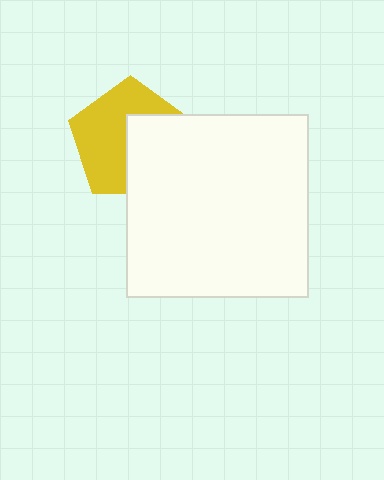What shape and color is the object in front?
The object in front is a white square.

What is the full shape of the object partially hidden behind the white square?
The partially hidden object is a yellow pentagon.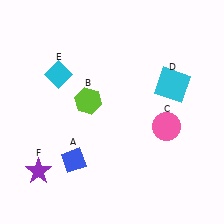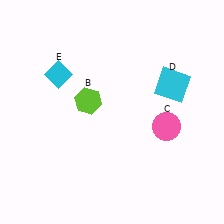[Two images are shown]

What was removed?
The blue diamond (A), the purple star (F) were removed in Image 2.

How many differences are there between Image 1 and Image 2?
There are 2 differences between the two images.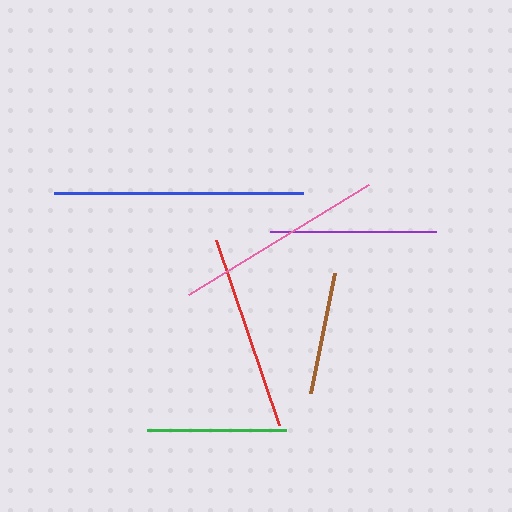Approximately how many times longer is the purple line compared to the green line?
The purple line is approximately 1.2 times the length of the green line.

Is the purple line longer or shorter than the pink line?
The pink line is longer than the purple line.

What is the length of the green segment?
The green segment is approximately 139 pixels long.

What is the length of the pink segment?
The pink segment is approximately 211 pixels long.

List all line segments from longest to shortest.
From longest to shortest: blue, pink, red, purple, green, brown.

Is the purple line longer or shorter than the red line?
The red line is longer than the purple line.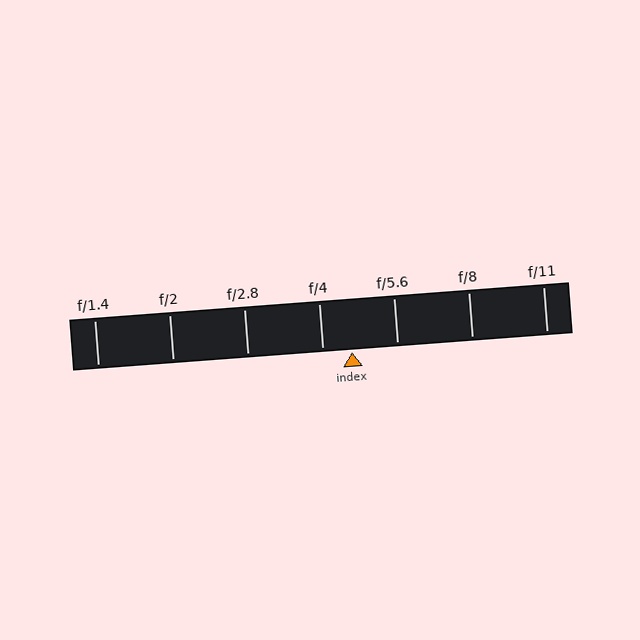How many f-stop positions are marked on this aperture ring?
There are 7 f-stop positions marked.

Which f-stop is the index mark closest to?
The index mark is closest to f/4.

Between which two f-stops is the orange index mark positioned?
The index mark is between f/4 and f/5.6.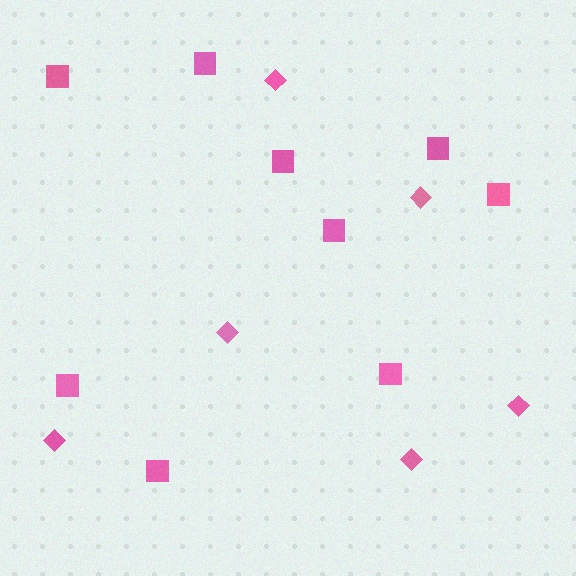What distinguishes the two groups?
There are 2 groups: one group of diamonds (6) and one group of squares (9).